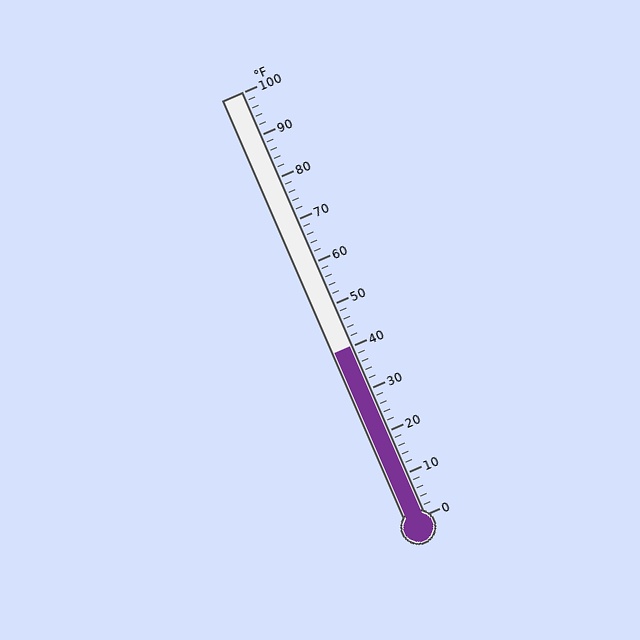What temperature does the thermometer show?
The thermometer shows approximately 40°F.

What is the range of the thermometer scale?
The thermometer scale ranges from 0°F to 100°F.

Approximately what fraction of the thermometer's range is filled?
The thermometer is filled to approximately 40% of its range.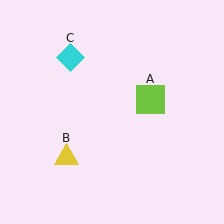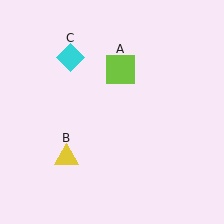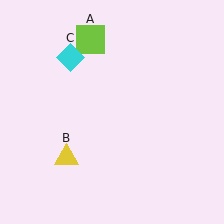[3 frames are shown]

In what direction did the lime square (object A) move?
The lime square (object A) moved up and to the left.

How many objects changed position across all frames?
1 object changed position: lime square (object A).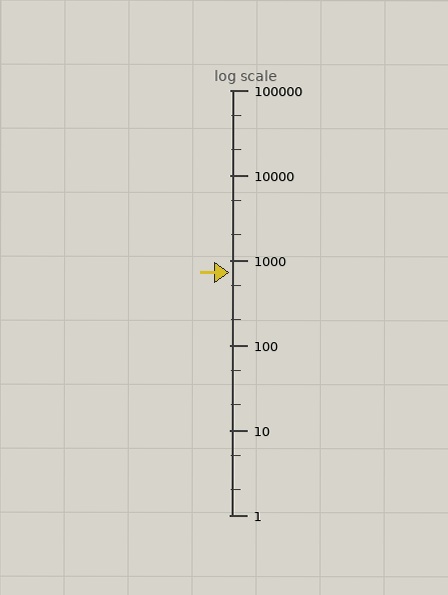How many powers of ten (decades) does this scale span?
The scale spans 5 decades, from 1 to 100000.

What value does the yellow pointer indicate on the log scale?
The pointer indicates approximately 720.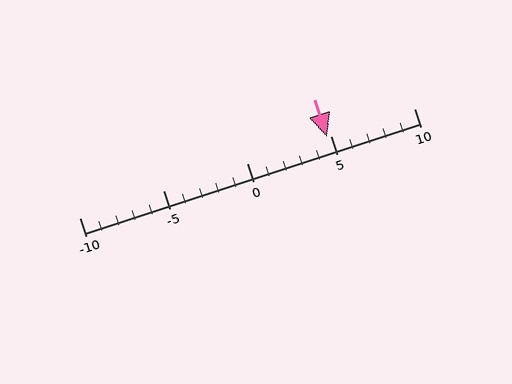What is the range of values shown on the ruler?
The ruler shows values from -10 to 10.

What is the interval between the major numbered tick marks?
The major tick marks are spaced 5 units apart.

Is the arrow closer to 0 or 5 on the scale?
The arrow is closer to 5.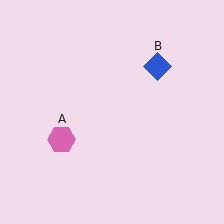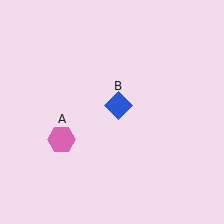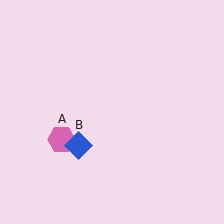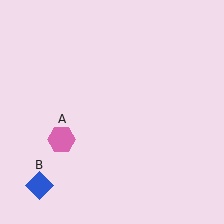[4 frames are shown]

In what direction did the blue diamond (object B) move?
The blue diamond (object B) moved down and to the left.